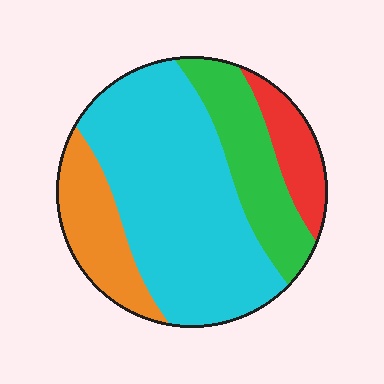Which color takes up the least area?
Red, at roughly 10%.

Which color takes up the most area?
Cyan, at roughly 55%.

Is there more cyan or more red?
Cyan.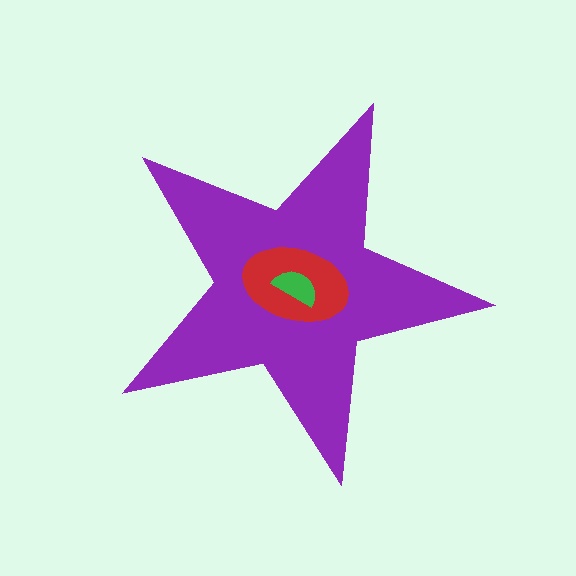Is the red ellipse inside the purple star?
Yes.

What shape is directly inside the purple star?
The red ellipse.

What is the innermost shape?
The green semicircle.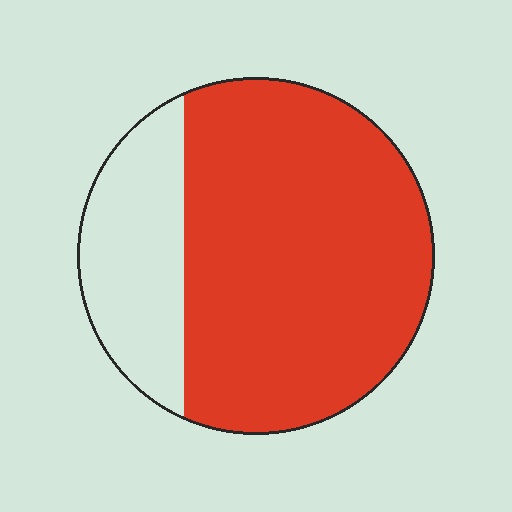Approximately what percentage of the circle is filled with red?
Approximately 75%.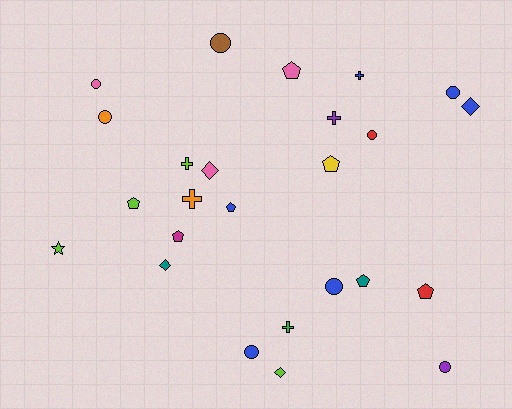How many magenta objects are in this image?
There is 1 magenta object.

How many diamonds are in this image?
There are 4 diamonds.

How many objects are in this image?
There are 25 objects.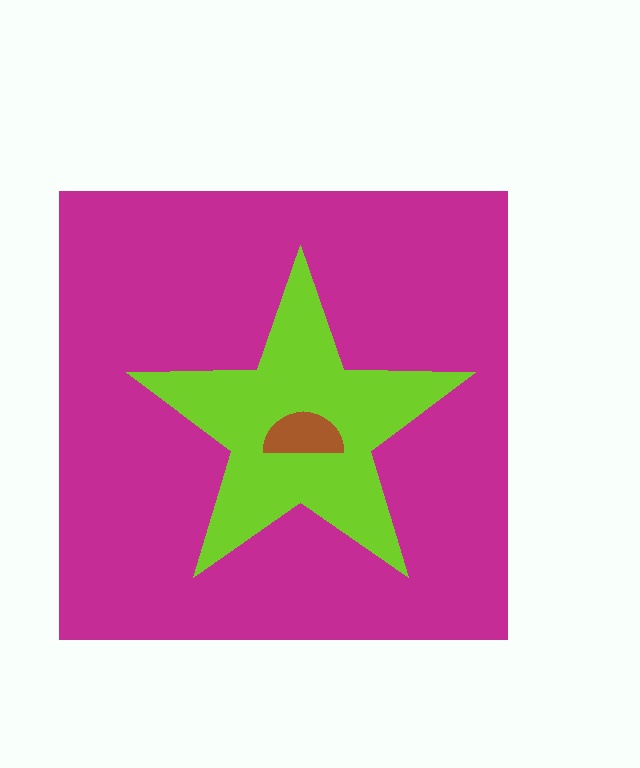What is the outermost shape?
The magenta square.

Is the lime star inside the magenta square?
Yes.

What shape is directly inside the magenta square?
The lime star.